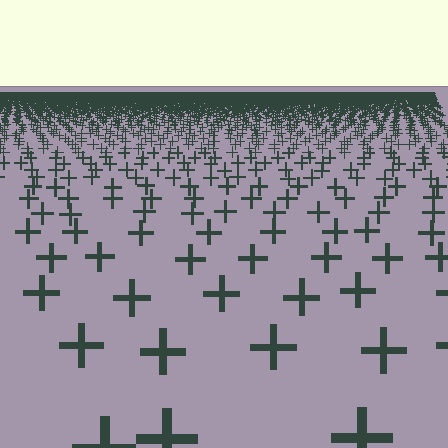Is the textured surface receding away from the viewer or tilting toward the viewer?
The surface is receding away from the viewer. Texture elements get smaller and denser toward the top.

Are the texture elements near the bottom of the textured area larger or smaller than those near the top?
Larger. Near the bottom, elements are closer to the viewer and appear at a bigger on-screen size.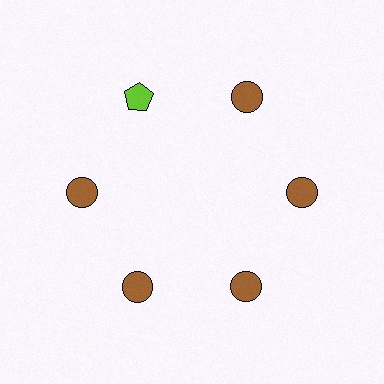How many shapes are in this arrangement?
There are 6 shapes arranged in a ring pattern.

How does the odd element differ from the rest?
It differs in both color (lime instead of brown) and shape (pentagon instead of circle).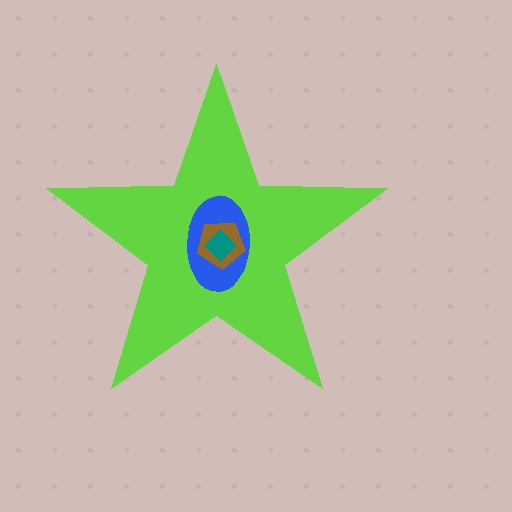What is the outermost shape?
The lime star.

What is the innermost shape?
The teal diamond.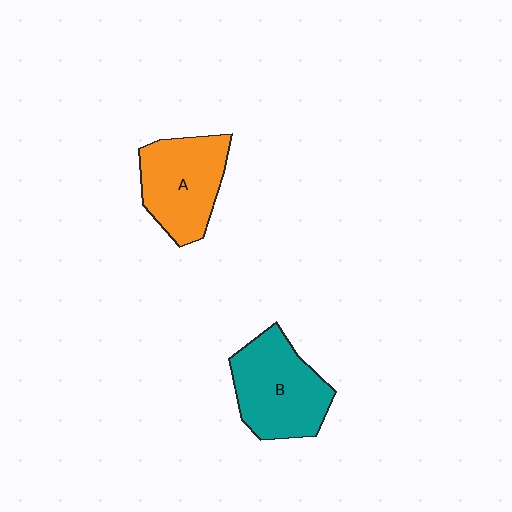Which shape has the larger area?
Shape B (teal).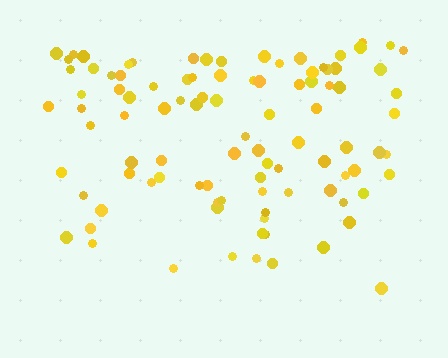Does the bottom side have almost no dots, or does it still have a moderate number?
Still a moderate number, just noticeably fewer than the top.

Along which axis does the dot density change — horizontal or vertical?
Vertical.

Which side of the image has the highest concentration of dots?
The top.